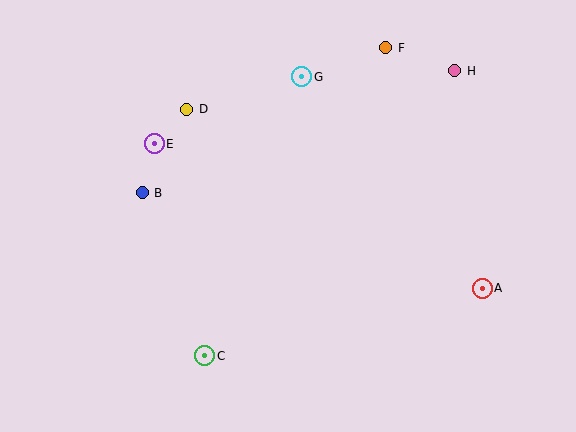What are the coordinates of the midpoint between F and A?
The midpoint between F and A is at (434, 168).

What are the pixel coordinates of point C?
Point C is at (205, 356).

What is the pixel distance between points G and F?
The distance between G and F is 89 pixels.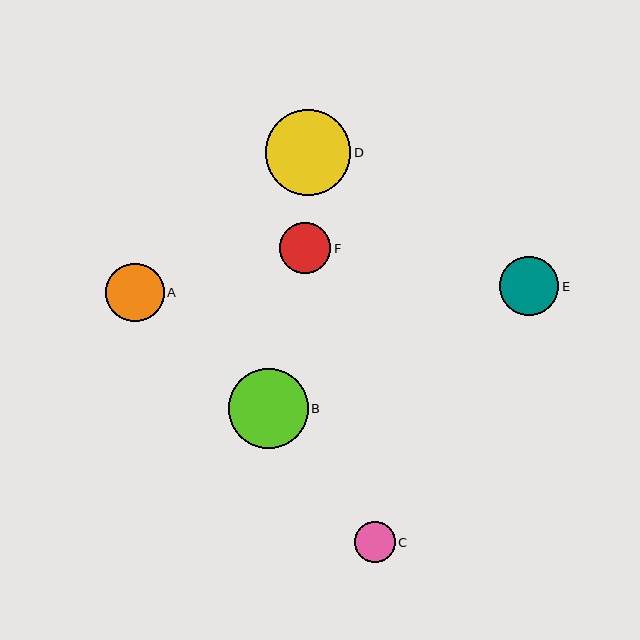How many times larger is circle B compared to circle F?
Circle B is approximately 1.6 times the size of circle F.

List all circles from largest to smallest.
From largest to smallest: D, B, E, A, F, C.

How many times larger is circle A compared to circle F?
Circle A is approximately 1.1 times the size of circle F.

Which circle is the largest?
Circle D is the largest with a size of approximately 86 pixels.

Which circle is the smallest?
Circle C is the smallest with a size of approximately 41 pixels.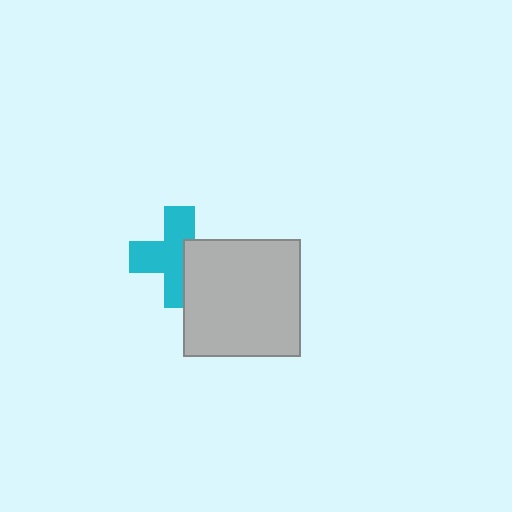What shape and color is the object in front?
The object in front is a light gray square.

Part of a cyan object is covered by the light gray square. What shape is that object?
It is a cross.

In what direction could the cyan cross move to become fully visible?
The cyan cross could move left. That would shift it out from behind the light gray square entirely.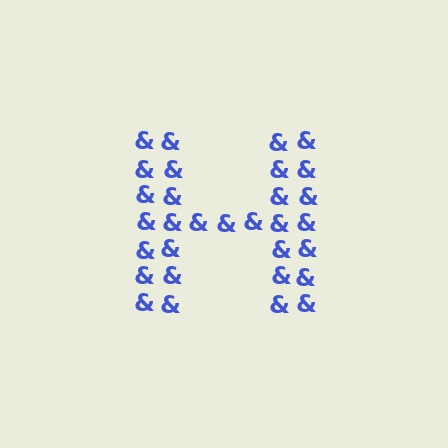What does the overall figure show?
The overall figure shows the letter H.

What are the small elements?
The small elements are ampersands.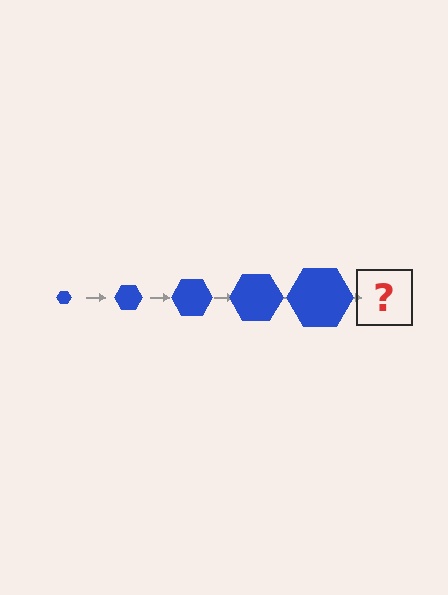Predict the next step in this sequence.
The next step is a blue hexagon, larger than the previous one.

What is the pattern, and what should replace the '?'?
The pattern is that the hexagon gets progressively larger each step. The '?' should be a blue hexagon, larger than the previous one.